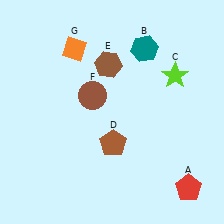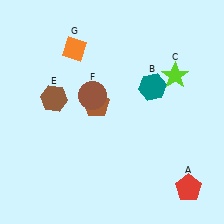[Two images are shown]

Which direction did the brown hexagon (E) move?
The brown hexagon (E) moved left.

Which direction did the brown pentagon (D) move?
The brown pentagon (D) moved up.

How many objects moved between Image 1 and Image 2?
3 objects moved between the two images.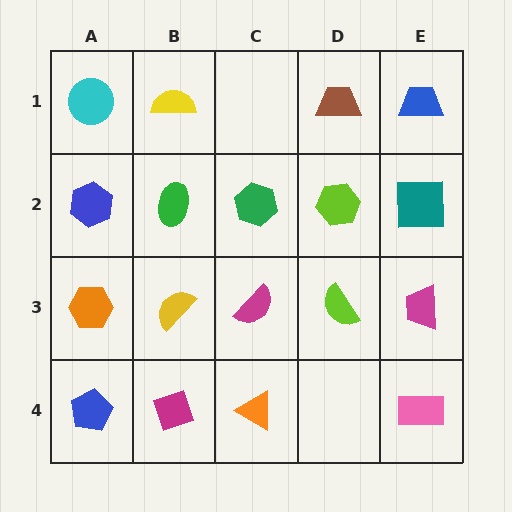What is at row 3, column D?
A lime semicircle.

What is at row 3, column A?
An orange hexagon.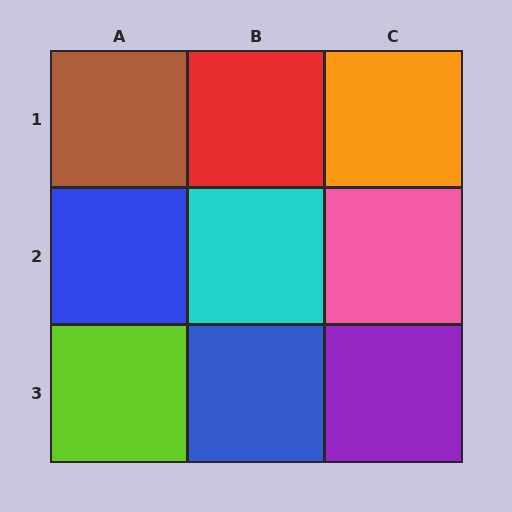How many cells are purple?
1 cell is purple.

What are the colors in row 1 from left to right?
Brown, red, orange.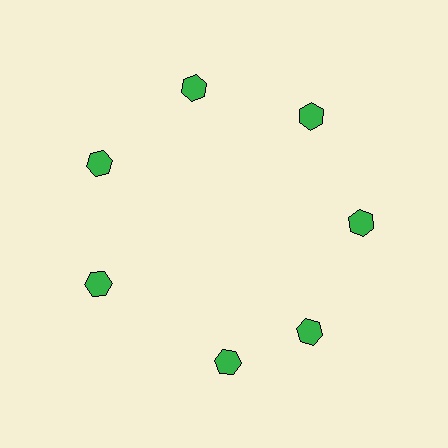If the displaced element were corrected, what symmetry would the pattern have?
It would have 7-fold rotational symmetry — the pattern would map onto itself every 51 degrees.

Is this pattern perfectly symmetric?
No. The 7 green hexagons are arranged in a ring, but one element near the 6 o'clock position is rotated out of alignment along the ring, breaking the 7-fold rotational symmetry.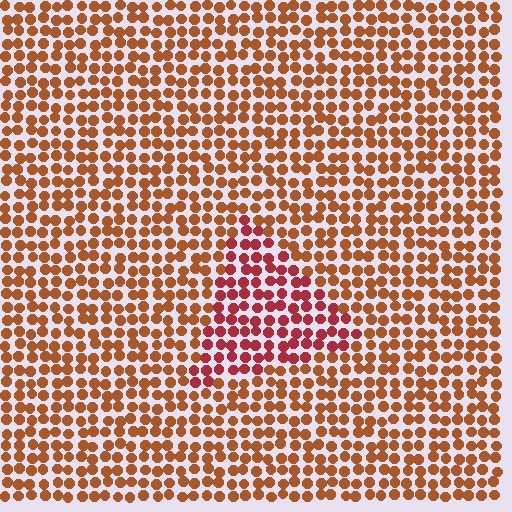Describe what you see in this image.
The image is filled with small brown elements in a uniform arrangement. A triangle-shaped region is visible where the elements are tinted to a slightly different hue, forming a subtle color boundary.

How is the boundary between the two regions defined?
The boundary is defined purely by a slight shift in hue (about 30 degrees). Spacing, size, and orientation are identical on both sides.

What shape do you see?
I see a triangle.